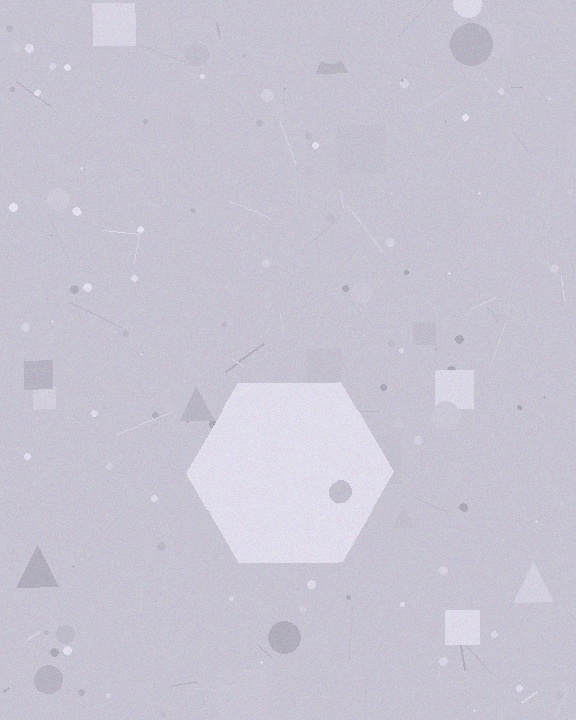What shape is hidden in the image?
A hexagon is hidden in the image.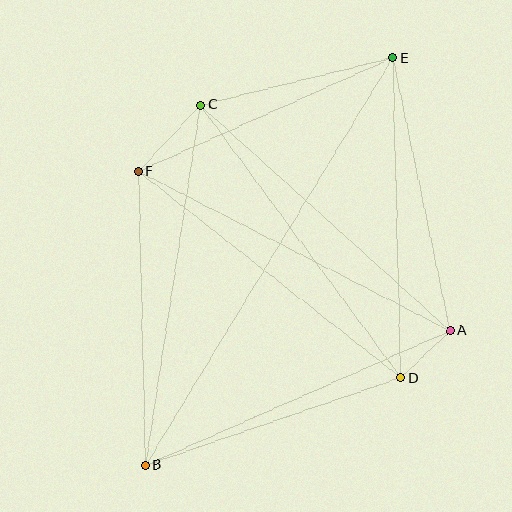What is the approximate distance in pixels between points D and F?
The distance between D and F is approximately 334 pixels.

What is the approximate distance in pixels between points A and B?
The distance between A and B is approximately 333 pixels.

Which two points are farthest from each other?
Points B and E are farthest from each other.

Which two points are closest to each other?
Points A and D are closest to each other.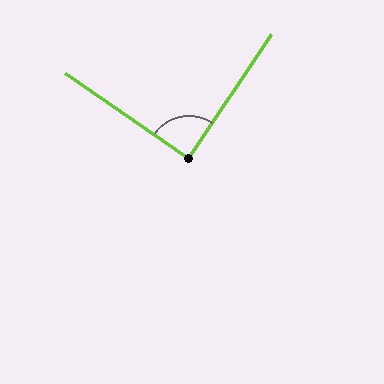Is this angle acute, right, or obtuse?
It is approximately a right angle.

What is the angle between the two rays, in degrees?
Approximately 89 degrees.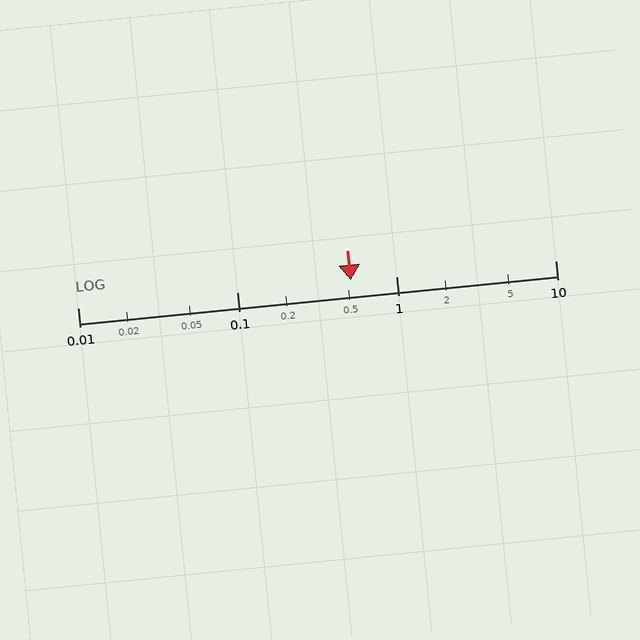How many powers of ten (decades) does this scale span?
The scale spans 3 decades, from 0.01 to 10.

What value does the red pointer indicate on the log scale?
The pointer indicates approximately 0.52.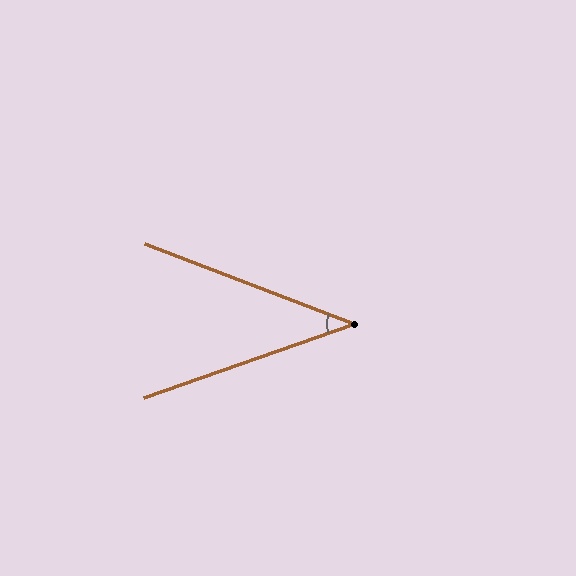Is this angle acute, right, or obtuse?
It is acute.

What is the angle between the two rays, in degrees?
Approximately 40 degrees.